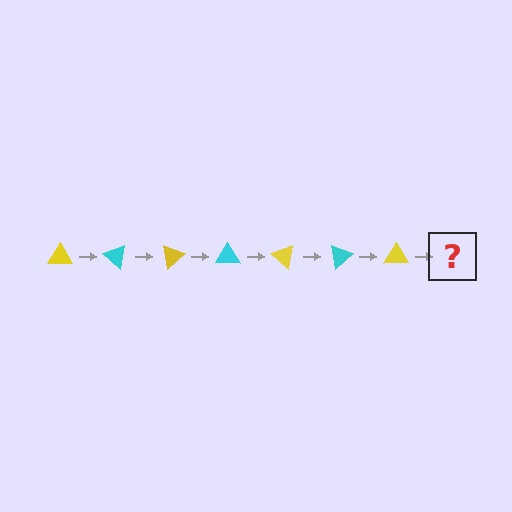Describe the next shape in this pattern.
It should be a cyan triangle, rotated 280 degrees from the start.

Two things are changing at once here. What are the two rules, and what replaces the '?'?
The two rules are that it rotates 40 degrees each step and the color cycles through yellow and cyan. The '?' should be a cyan triangle, rotated 280 degrees from the start.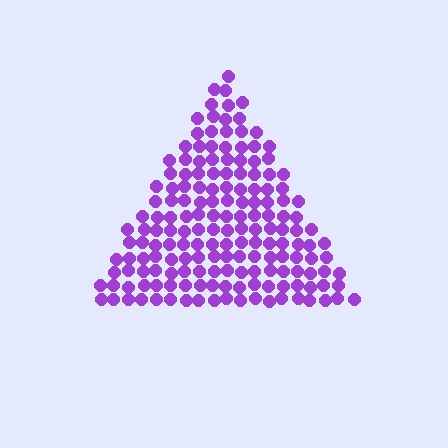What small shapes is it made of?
It is made of small circles.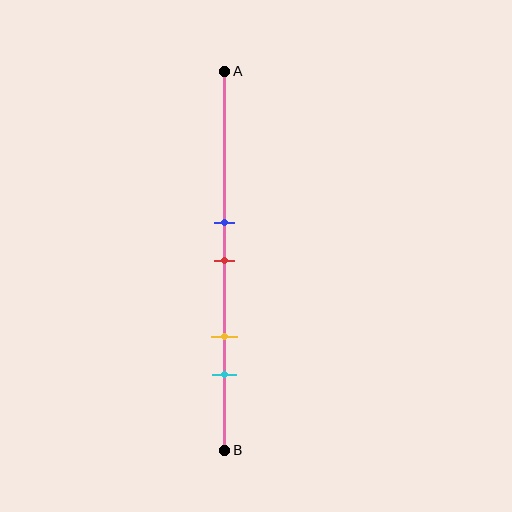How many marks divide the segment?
There are 4 marks dividing the segment.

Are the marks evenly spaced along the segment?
No, the marks are not evenly spaced.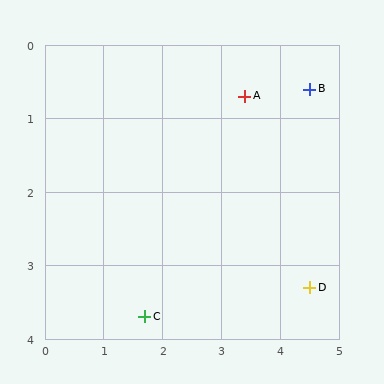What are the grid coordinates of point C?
Point C is at approximately (1.7, 3.7).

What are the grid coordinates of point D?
Point D is at approximately (4.5, 3.3).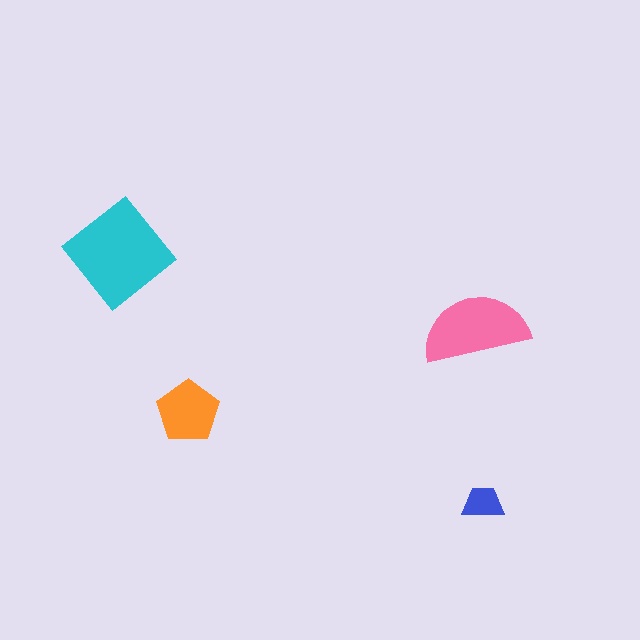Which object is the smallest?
The blue trapezoid.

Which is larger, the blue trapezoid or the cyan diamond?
The cyan diamond.